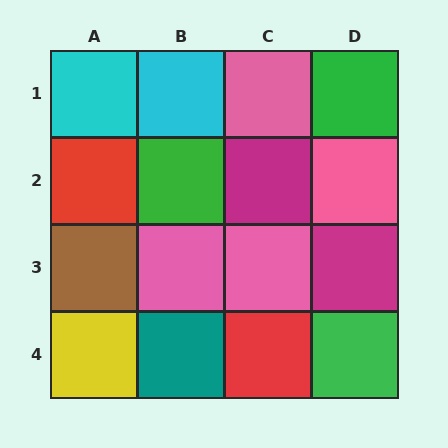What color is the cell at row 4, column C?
Red.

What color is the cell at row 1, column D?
Green.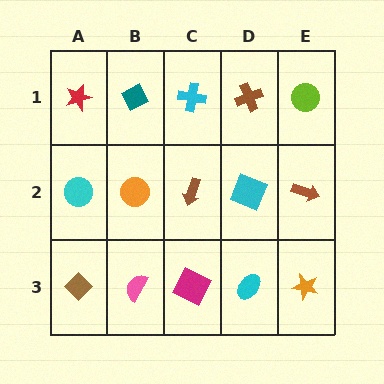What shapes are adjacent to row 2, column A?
A red star (row 1, column A), a brown diamond (row 3, column A), an orange circle (row 2, column B).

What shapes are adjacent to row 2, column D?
A brown cross (row 1, column D), a cyan ellipse (row 3, column D), a brown arrow (row 2, column C), a brown arrow (row 2, column E).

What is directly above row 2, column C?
A cyan cross.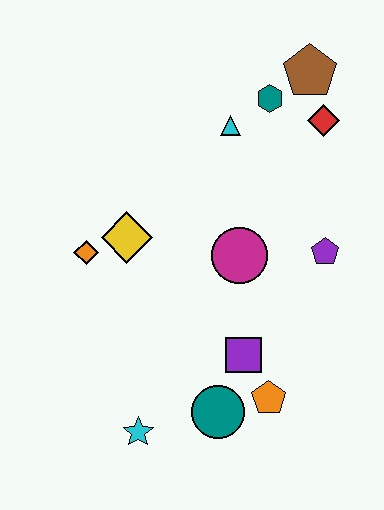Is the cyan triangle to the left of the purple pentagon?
Yes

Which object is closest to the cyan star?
The teal circle is closest to the cyan star.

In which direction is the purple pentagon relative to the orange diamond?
The purple pentagon is to the right of the orange diamond.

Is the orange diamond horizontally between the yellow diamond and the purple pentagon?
No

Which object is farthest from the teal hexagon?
The cyan star is farthest from the teal hexagon.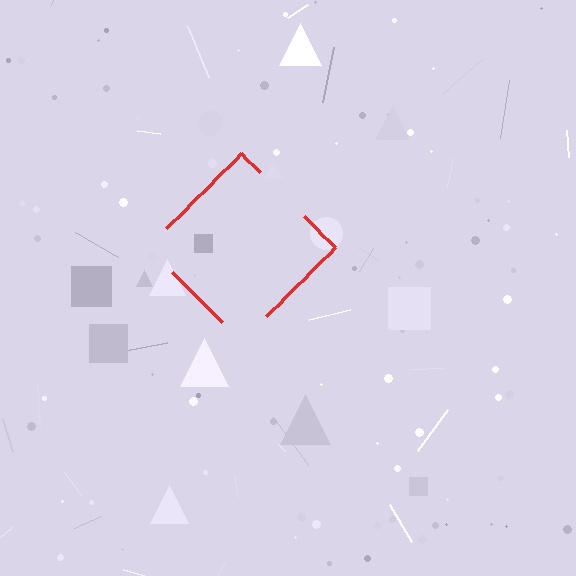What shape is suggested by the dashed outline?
The dashed outline suggests a diamond.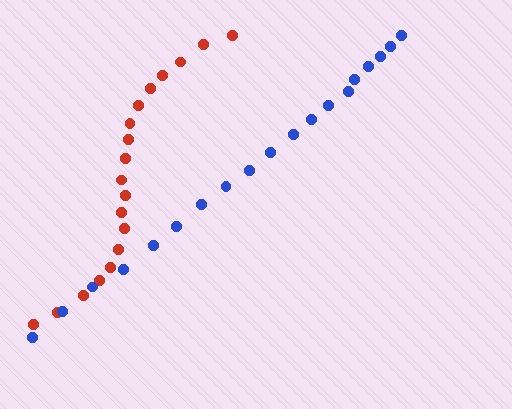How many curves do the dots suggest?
There are 2 distinct paths.